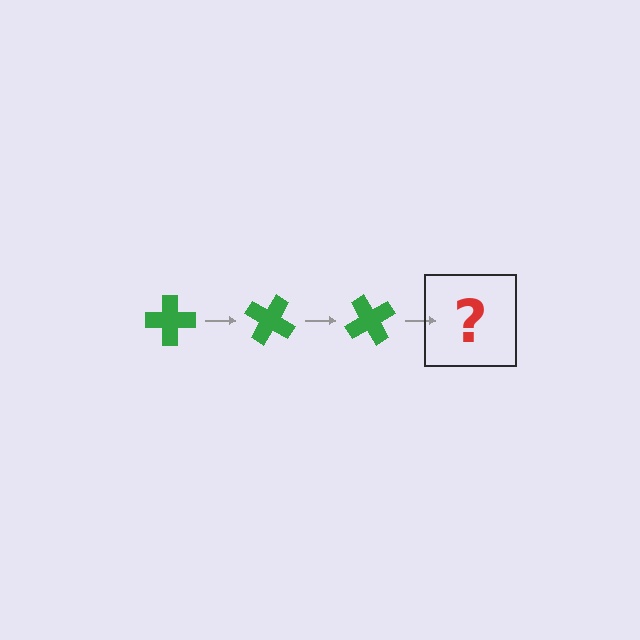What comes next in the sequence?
The next element should be a green cross rotated 90 degrees.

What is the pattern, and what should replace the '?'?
The pattern is that the cross rotates 30 degrees each step. The '?' should be a green cross rotated 90 degrees.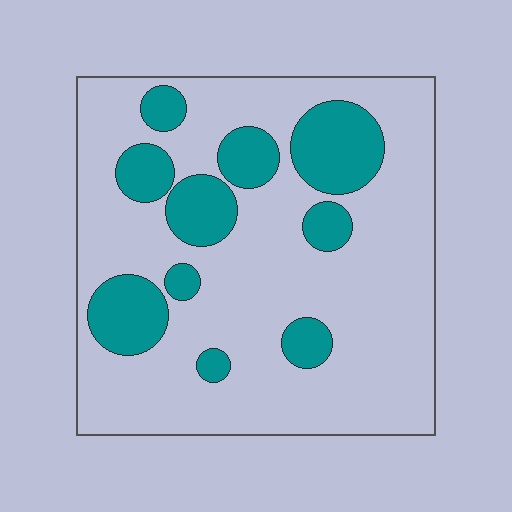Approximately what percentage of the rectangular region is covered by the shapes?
Approximately 25%.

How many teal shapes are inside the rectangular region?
10.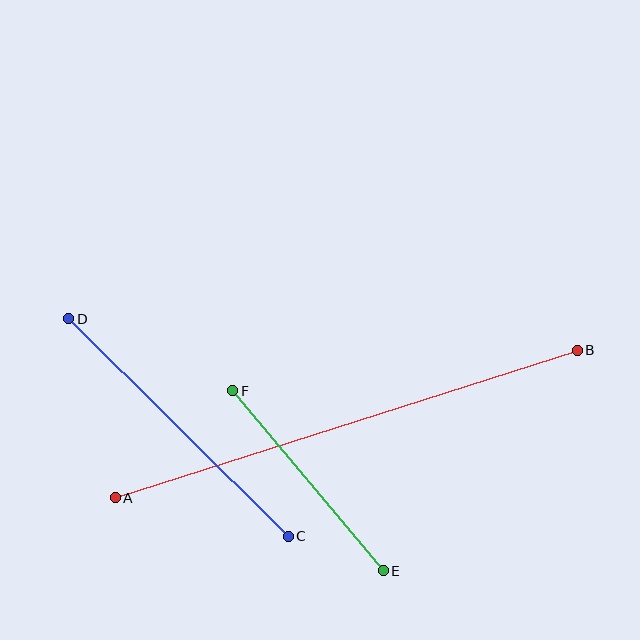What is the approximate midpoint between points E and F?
The midpoint is at approximately (308, 481) pixels.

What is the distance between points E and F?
The distance is approximately 234 pixels.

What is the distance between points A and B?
The distance is approximately 485 pixels.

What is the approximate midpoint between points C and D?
The midpoint is at approximately (178, 428) pixels.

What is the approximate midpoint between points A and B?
The midpoint is at approximately (346, 424) pixels.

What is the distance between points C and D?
The distance is approximately 309 pixels.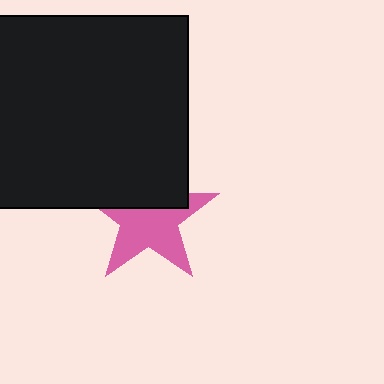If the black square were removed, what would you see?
You would see the complete pink star.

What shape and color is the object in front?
The object in front is a black square.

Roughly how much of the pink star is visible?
About half of it is visible (roughly 61%).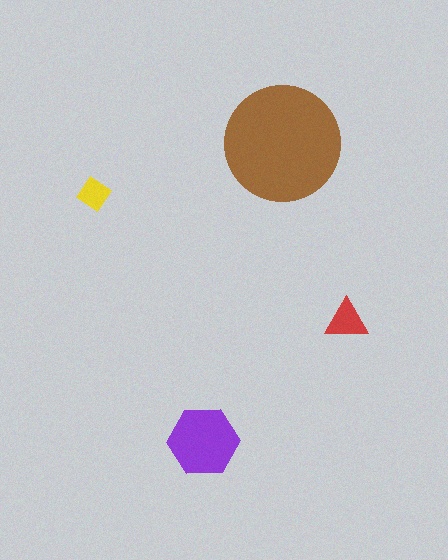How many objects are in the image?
There are 4 objects in the image.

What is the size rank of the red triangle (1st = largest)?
3rd.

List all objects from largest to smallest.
The brown circle, the purple hexagon, the red triangle, the yellow diamond.